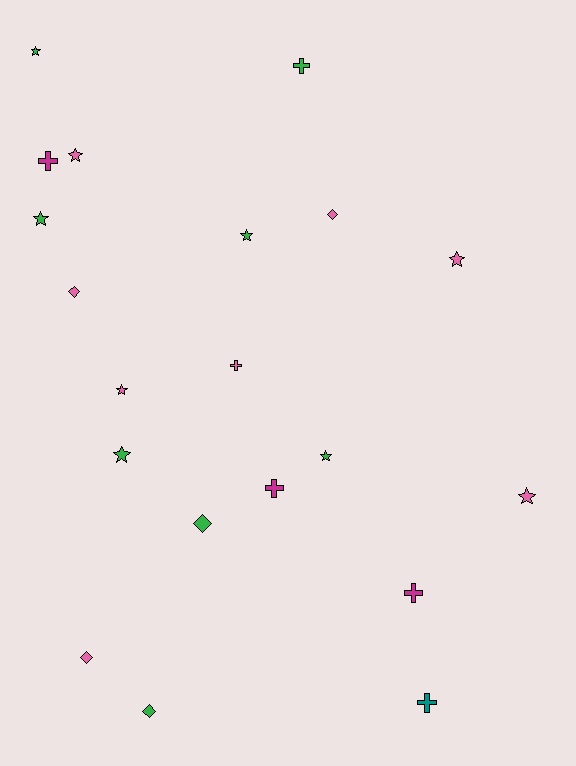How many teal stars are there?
There are no teal stars.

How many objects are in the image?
There are 20 objects.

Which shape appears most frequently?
Star, with 9 objects.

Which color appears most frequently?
Green, with 8 objects.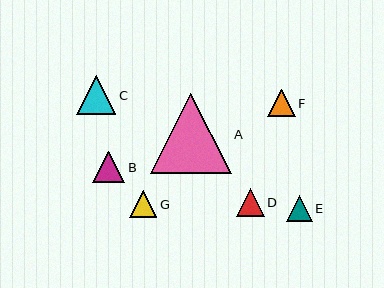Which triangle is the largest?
Triangle A is the largest with a size of approximately 80 pixels.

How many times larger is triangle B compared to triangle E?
Triangle B is approximately 1.2 times the size of triangle E.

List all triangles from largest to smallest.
From largest to smallest: A, C, B, D, F, G, E.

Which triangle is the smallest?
Triangle E is the smallest with a size of approximately 26 pixels.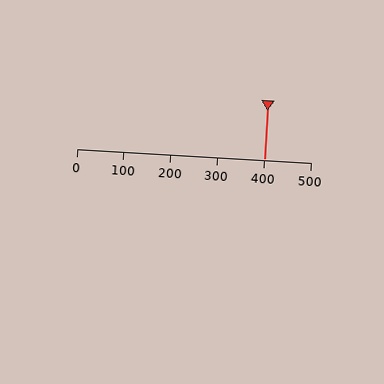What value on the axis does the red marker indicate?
The marker indicates approximately 400.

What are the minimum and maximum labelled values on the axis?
The axis runs from 0 to 500.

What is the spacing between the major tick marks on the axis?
The major ticks are spaced 100 apart.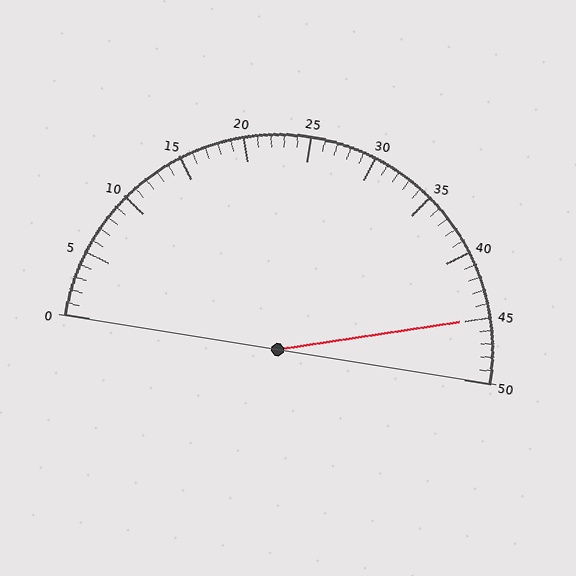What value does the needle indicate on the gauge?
The needle indicates approximately 45.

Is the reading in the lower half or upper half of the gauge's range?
The reading is in the upper half of the range (0 to 50).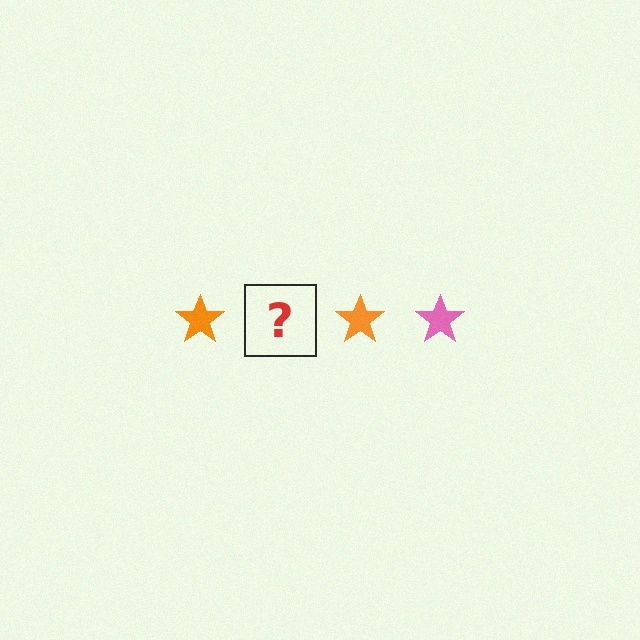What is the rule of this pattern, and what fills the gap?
The rule is that the pattern cycles through orange, pink stars. The gap should be filled with a pink star.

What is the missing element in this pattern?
The missing element is a pink star.